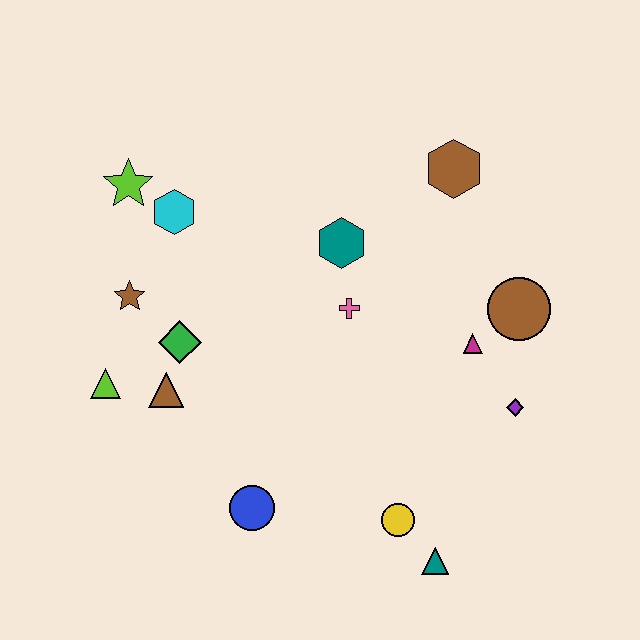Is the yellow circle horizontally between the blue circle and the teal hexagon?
No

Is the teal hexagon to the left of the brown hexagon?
Yes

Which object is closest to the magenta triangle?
The brown circle is closest to the magenta triangle.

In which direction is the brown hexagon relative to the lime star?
The brown hexagon is to the right of the lime star.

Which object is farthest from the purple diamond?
The lime star is farthest from the purple diamond.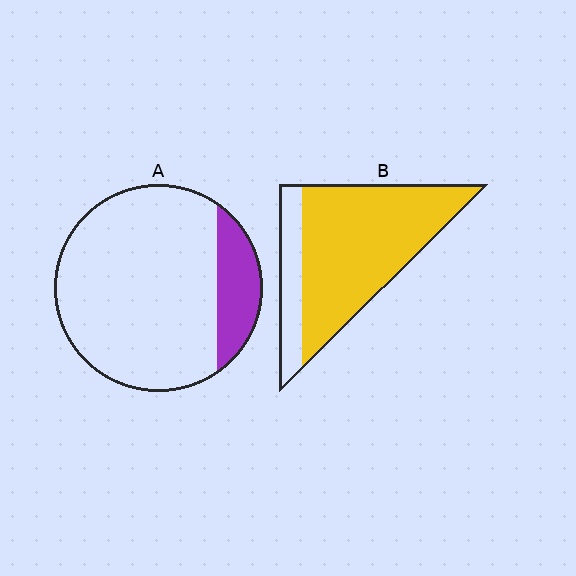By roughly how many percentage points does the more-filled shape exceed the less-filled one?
By roughly 65 percentage points (B over A).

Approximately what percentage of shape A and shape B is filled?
A is approximately 15% and B is approximately 80%.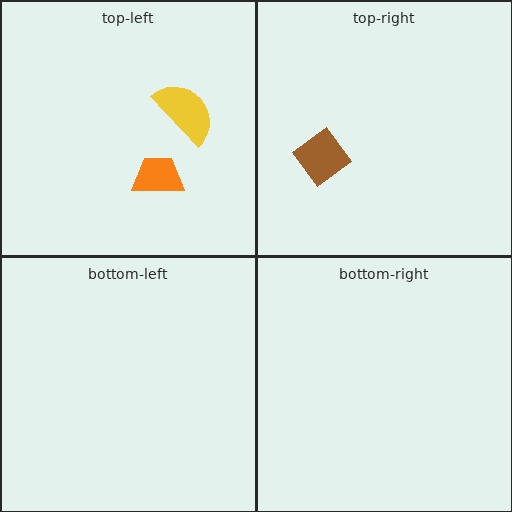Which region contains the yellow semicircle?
The top-left region.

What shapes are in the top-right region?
The brown diamond.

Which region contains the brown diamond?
The top-right region.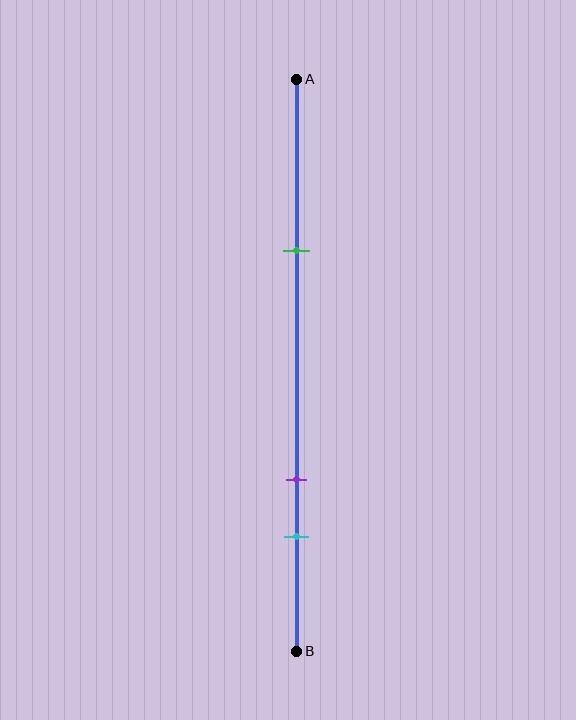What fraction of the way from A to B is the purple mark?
The purple mark is approximately 70% (0.7) of the way from A to B.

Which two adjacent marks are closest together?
The purple and cyan marks are the closest adjacent pair.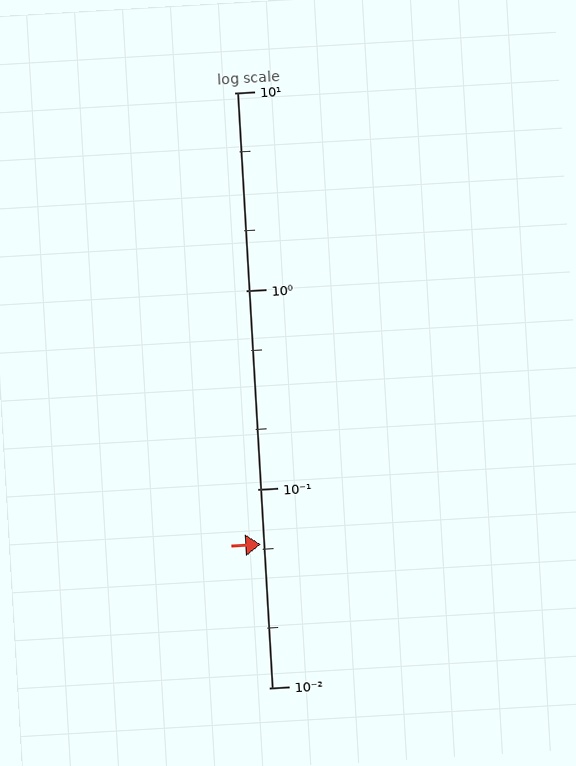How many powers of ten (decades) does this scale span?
The scale spans 3 decades, from 0.01 to 10.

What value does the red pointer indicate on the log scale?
The pointer indicates approximately 0.053.